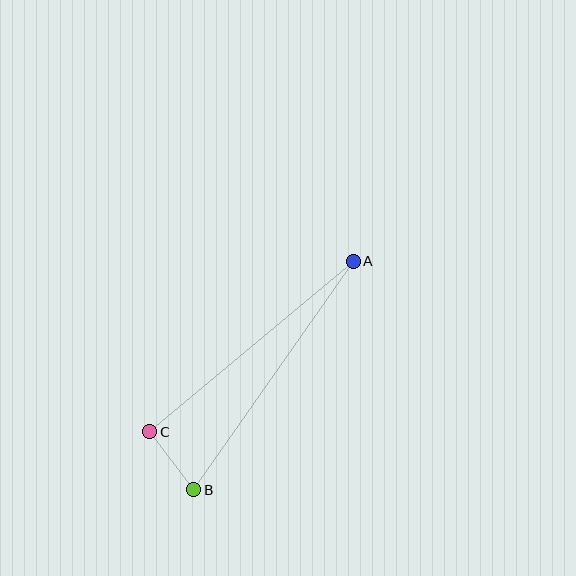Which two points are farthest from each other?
Points A and B are farthest from each other.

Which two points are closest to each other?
Points B and C are closest to each other.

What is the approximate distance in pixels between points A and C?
The distance between A and C is approximately 265 pixels.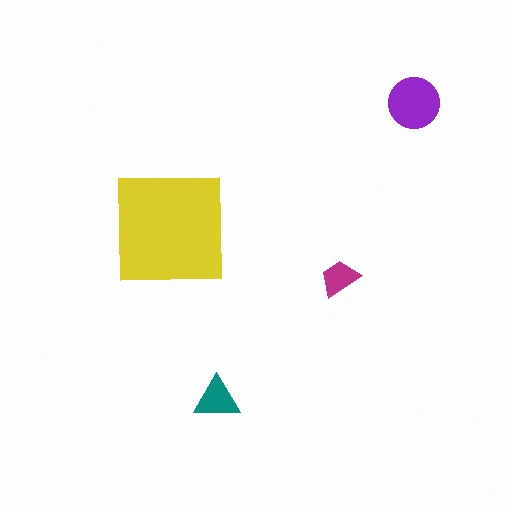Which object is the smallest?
The magenta trapezoid.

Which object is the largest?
The yellow square.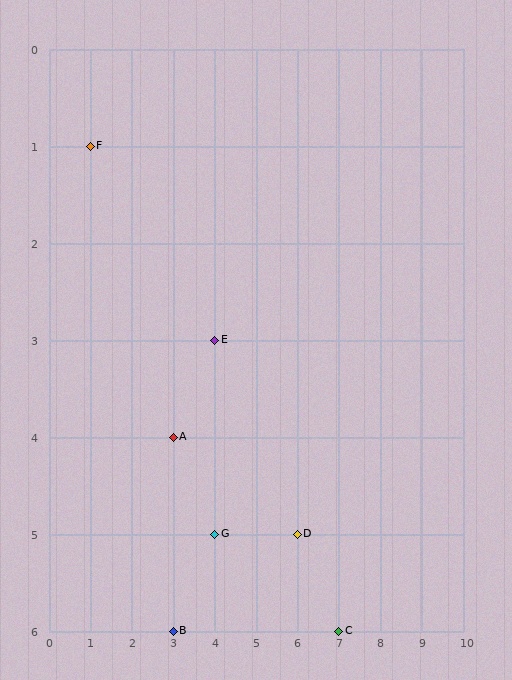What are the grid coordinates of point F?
Point F is at grid coordinates (1, 1).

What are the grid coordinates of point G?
Point G is at grid coordinates (4, 5).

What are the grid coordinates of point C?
Point C is at grid coordinates (7, 6).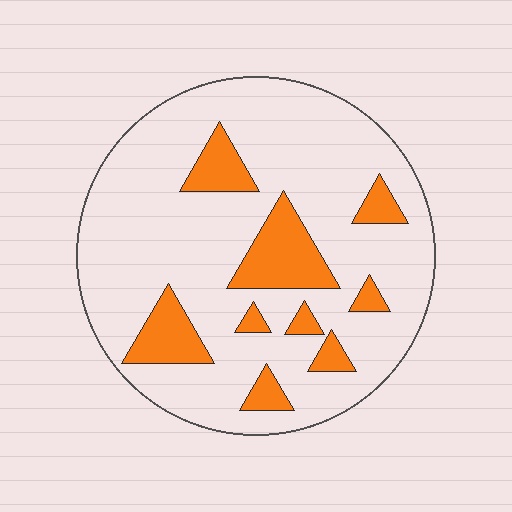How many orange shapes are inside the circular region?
9.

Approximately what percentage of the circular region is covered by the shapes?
Approximately 20%.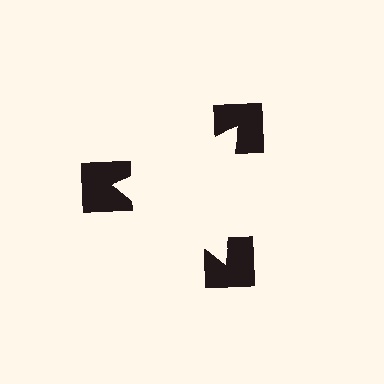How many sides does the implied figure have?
3 sides.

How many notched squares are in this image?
There are 3 — one at each vertex of the illusory triangle.